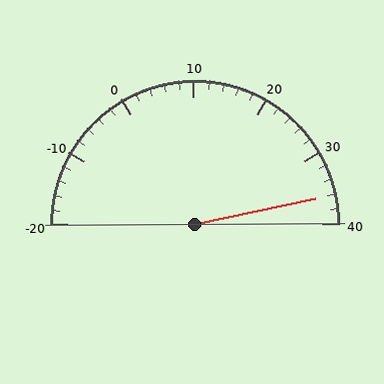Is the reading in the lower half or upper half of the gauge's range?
The reading is in the upper half of the range (-20 to 40).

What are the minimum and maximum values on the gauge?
The gauge ranges from -20 to 40.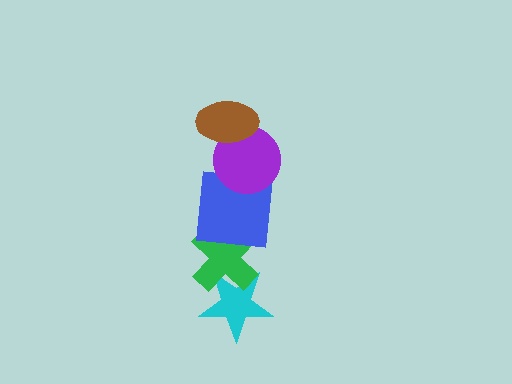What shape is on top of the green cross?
The blue square is on top of the green cross.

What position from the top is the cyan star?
The cyan star is 5th from the top.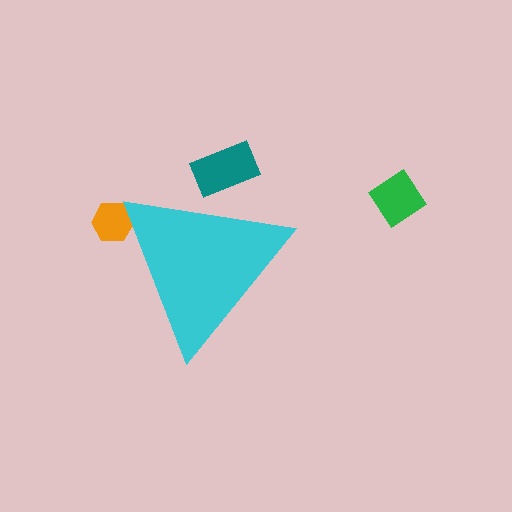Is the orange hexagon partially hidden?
Yes, the orange hexagon is partially hidden behind the cyan triangle.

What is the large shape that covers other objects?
A cyan triangle.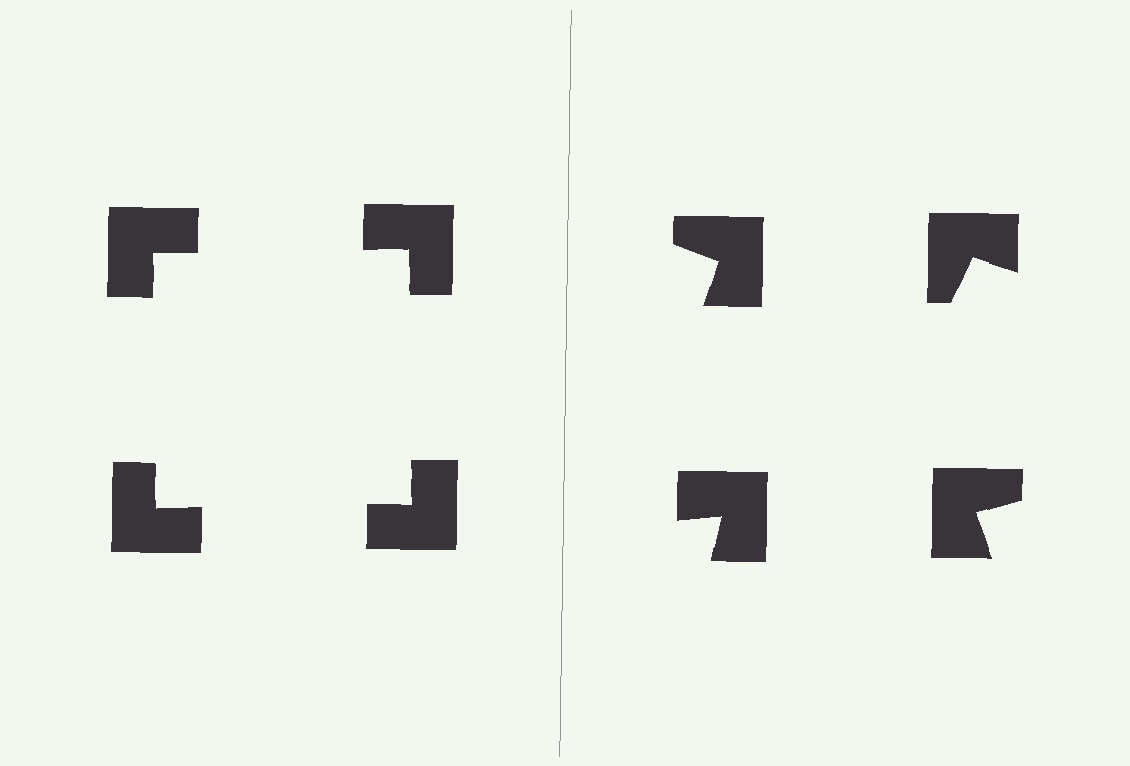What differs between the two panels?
The notched squares are positioned identically on both sides; only the wedge orientations differ. On the left they align to a square; on the right they are misaligned.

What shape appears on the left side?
An illusory square.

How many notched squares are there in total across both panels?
8 — 4 on each side.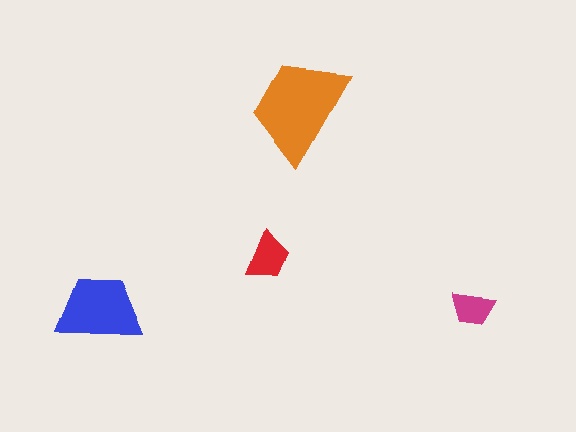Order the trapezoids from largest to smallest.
the orange one, the blue one, the red one, the magenta one.